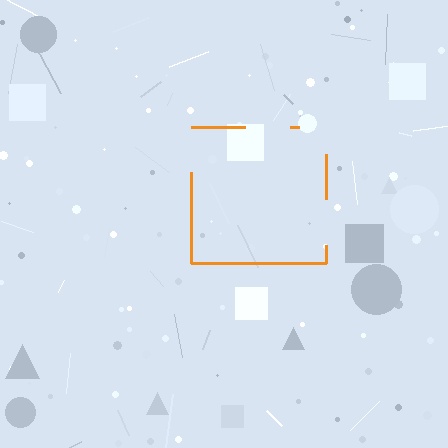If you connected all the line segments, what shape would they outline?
They would outline a square.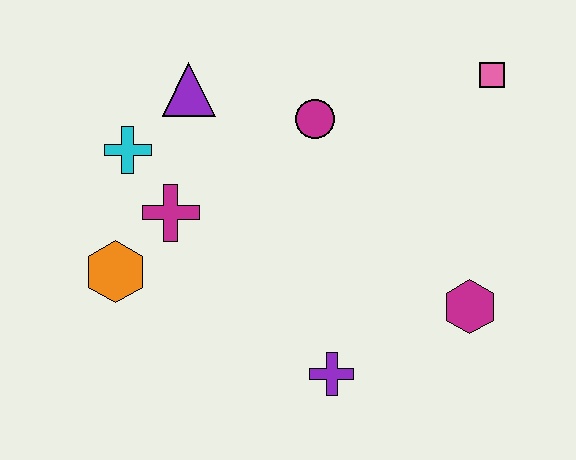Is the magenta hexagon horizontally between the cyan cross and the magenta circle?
No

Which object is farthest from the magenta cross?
The pink square is farthest from the magenta cross.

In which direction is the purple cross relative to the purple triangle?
The purple cross is below the purple triangle.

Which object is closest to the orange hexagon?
The magenta cross is closest to the orange hexagon.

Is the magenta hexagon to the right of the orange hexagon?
Yes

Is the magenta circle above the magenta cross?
Yes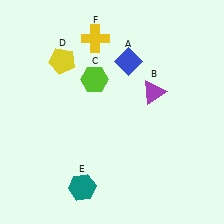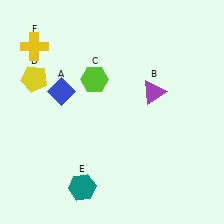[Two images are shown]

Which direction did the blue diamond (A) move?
The blue diamond (A) moved left.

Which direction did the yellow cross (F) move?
The yellow cross (F) moved left.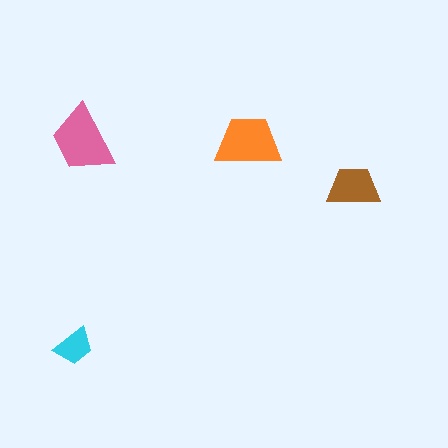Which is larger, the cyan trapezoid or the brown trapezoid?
The brown one.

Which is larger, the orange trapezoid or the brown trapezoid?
The orange one.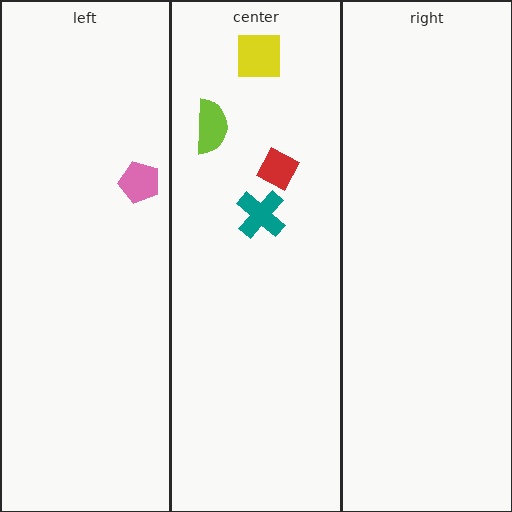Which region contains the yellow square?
The center region.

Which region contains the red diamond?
The center region.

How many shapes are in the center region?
4.